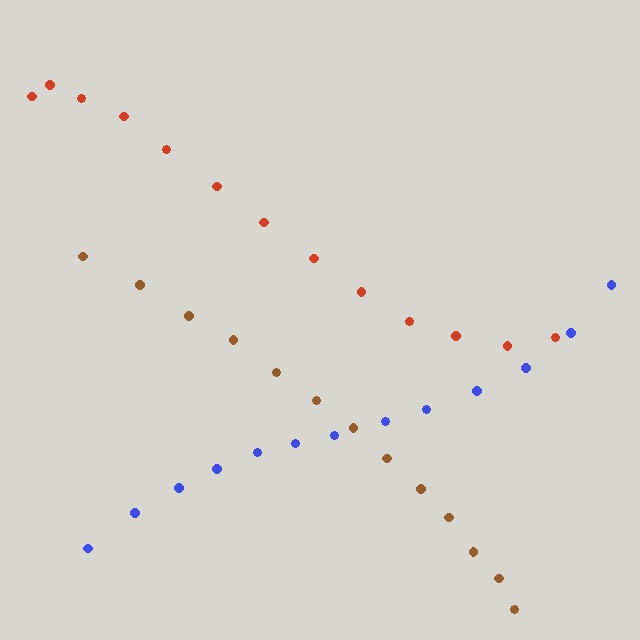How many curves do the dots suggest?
There are 3 distinct paths.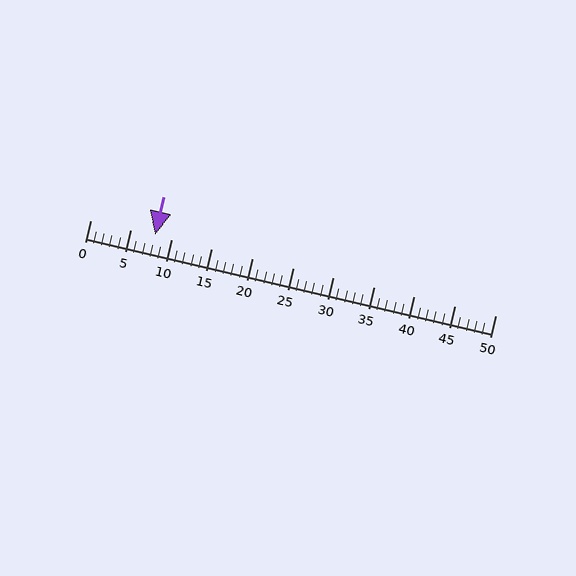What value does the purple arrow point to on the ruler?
The purple arrow points to approximately 8.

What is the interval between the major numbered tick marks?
The major tick marks are spaced 5 units apart.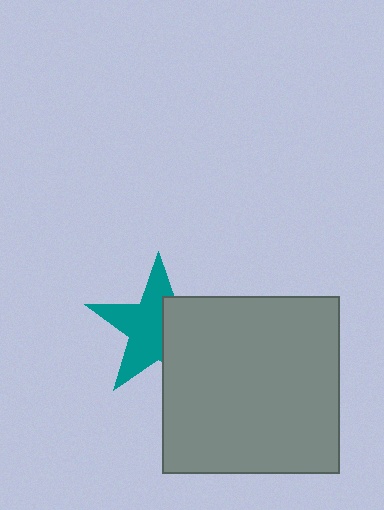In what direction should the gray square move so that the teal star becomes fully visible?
The gray square should move right. That is the shortest direction to clear the overlap and leave the teal star fully visible.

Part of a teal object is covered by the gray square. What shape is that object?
It is a star.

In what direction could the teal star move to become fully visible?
The teal star could move left. That would shift it out from behind the gray square entirely.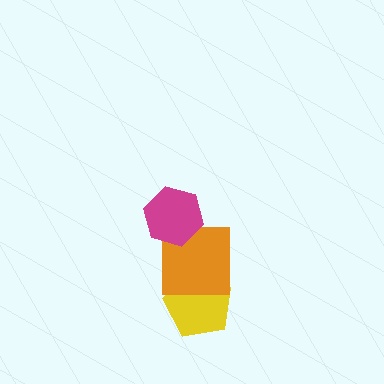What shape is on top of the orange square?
The magenta hexagon is on top of the orange square.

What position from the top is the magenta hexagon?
The magenta hexagon is 1st from the top.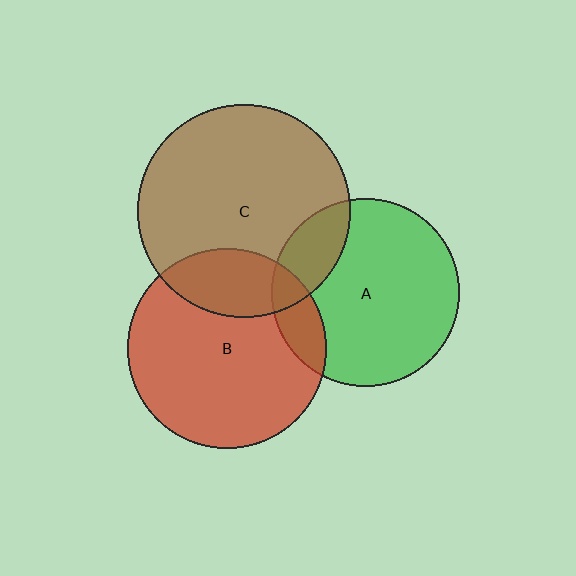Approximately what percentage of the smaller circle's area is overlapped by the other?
Approximately 20%.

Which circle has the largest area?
Circle C (brown).